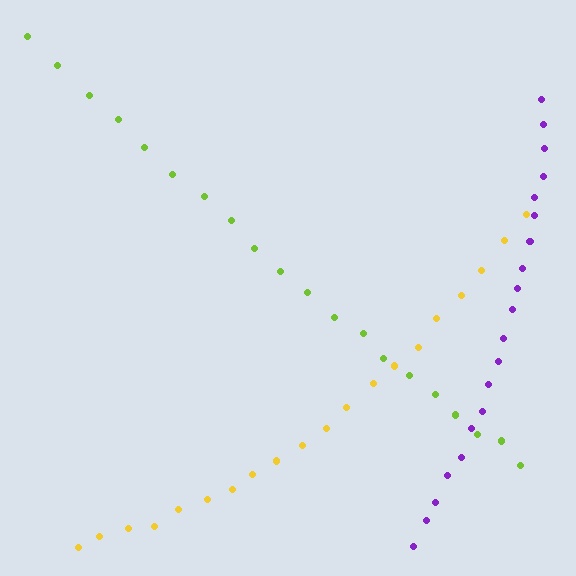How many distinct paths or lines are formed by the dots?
There are 3 distinct paths.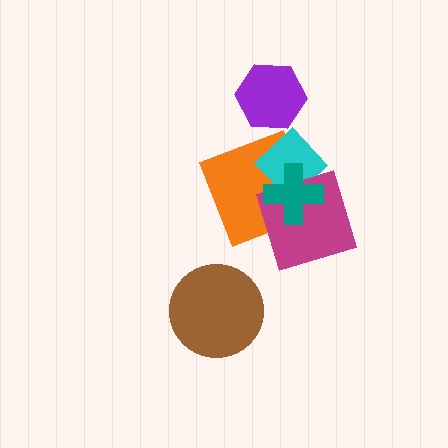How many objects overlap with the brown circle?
0 objects overlap with the brown circle.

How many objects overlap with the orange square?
3 objects overlap with the orange square.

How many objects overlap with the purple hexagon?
0 objects overlap with the purple hexagon.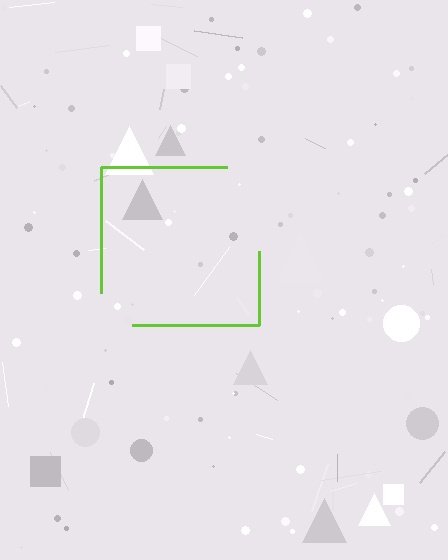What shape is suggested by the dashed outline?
The dashed outline suggests a square.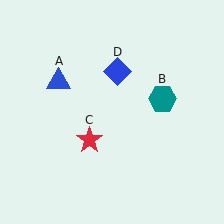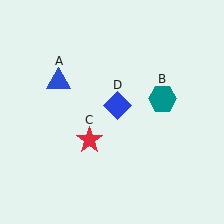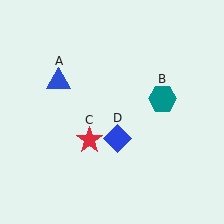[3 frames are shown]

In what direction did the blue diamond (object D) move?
The blue diamond (object D) moved down.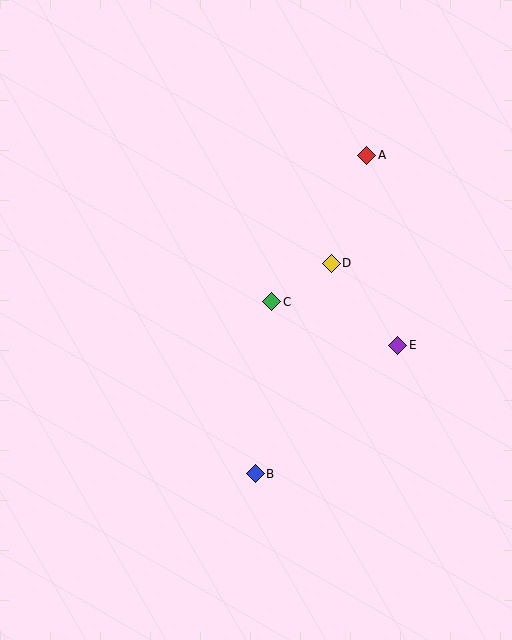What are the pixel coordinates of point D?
Point D is at (331, 263).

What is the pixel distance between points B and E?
The distance between B and E is 192 pixels.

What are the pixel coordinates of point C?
Point C is at (272, 302).